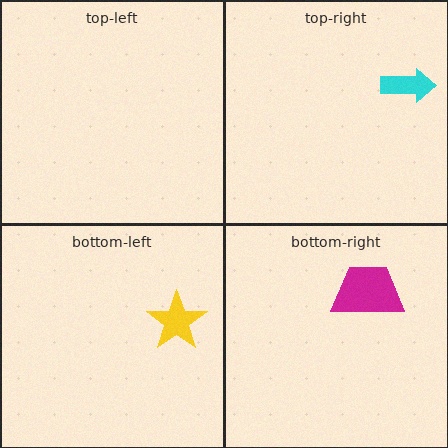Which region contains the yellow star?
The bottom-left region.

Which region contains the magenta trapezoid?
The bottom-right region.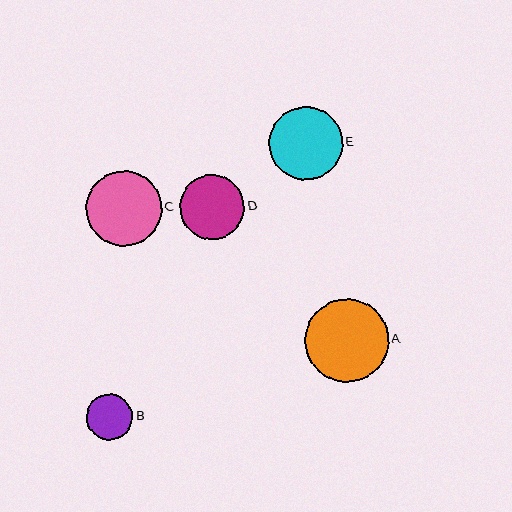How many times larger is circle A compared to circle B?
Circle A is approximately 1.8 times the size of circle B.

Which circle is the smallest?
Circle B is the smallest with a size of approximately 46 pixels.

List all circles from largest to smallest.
From largest to smallest: A, C, E, D, B.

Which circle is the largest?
Circle A is the largest with a size of approximately 84 pixels.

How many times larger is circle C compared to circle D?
Circle C is approximately 1.2 times the size of circle D.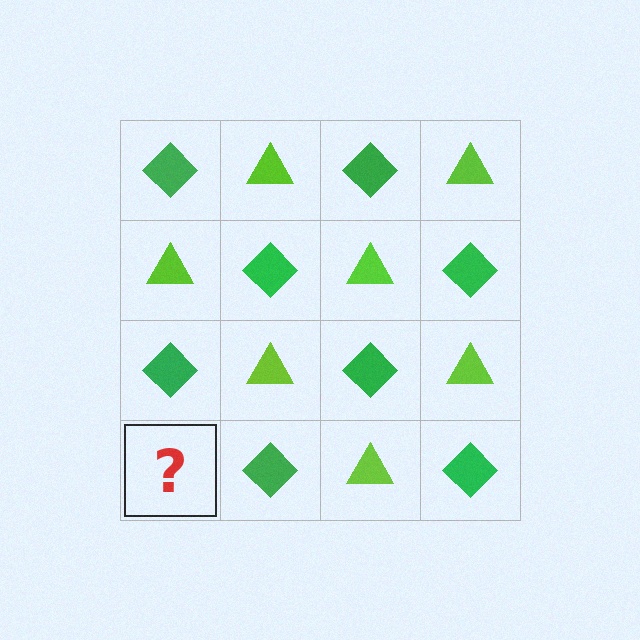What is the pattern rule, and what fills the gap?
The rule is that it alternates green diamond and lime triangle in a checkerboard pattern. The gap should be filled with a lime triangle.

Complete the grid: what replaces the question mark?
The question mark should be replaced with a lime triangle.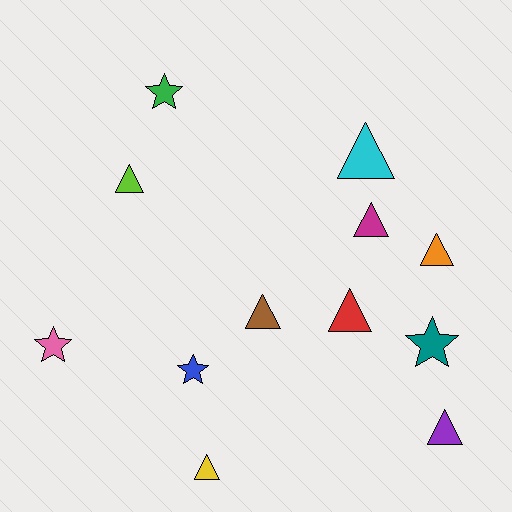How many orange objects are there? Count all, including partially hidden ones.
There is 1 orange object.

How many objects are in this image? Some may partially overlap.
There are 12 objects.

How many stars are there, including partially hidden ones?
There are 4 stars.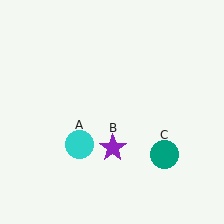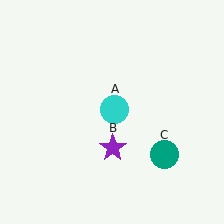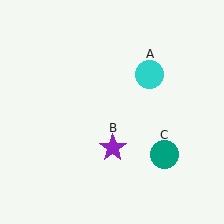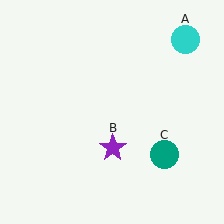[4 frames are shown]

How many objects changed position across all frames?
1 object changed position: cyan circle (object A).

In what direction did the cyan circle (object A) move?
The cyan circle (object A) moved up and to the right.